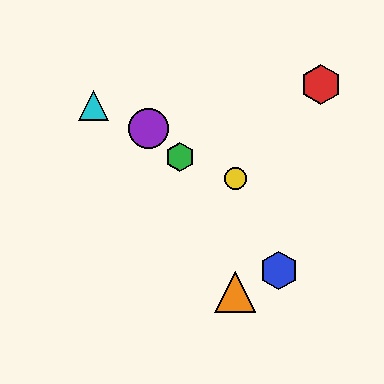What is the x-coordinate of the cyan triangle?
The cyan triangle is at x≈94.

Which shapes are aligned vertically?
The yellow circle, the orange triangle are aligned vertically.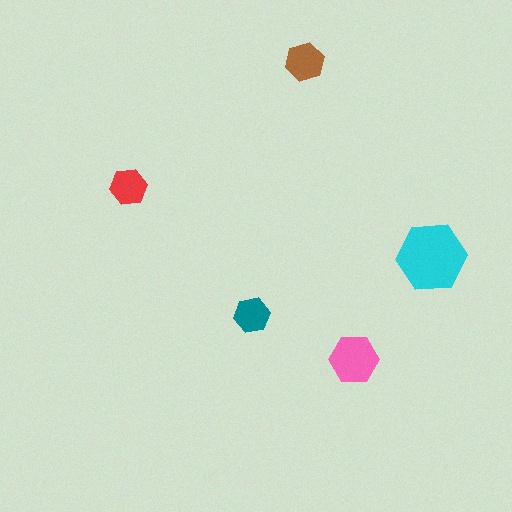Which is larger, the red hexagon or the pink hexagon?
The pink one.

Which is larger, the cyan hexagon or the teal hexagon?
The cyan one.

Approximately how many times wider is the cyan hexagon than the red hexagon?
About 2 times wider.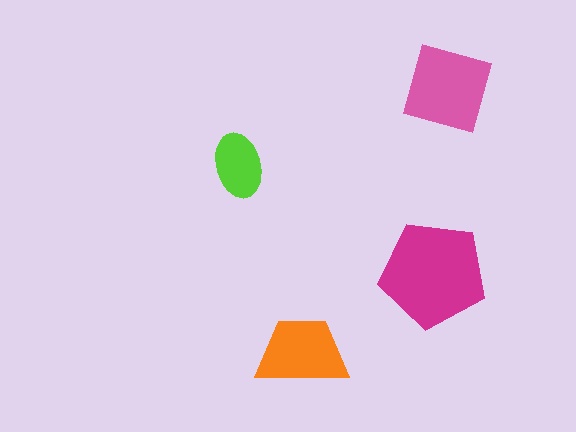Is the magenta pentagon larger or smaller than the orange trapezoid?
Larger.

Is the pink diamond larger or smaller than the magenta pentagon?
Smaller.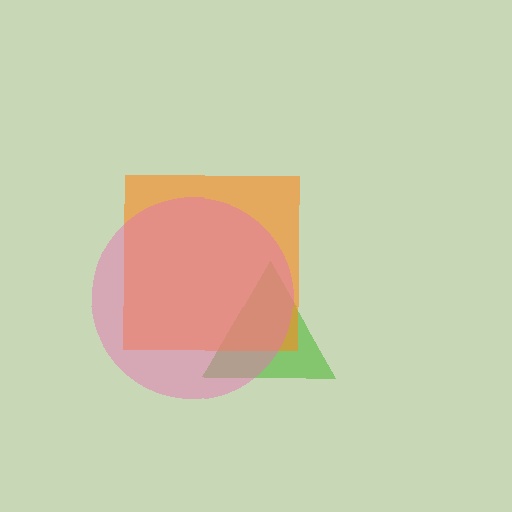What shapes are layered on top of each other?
The layered shapes are: a lime triangle, an orange square, a pink circle.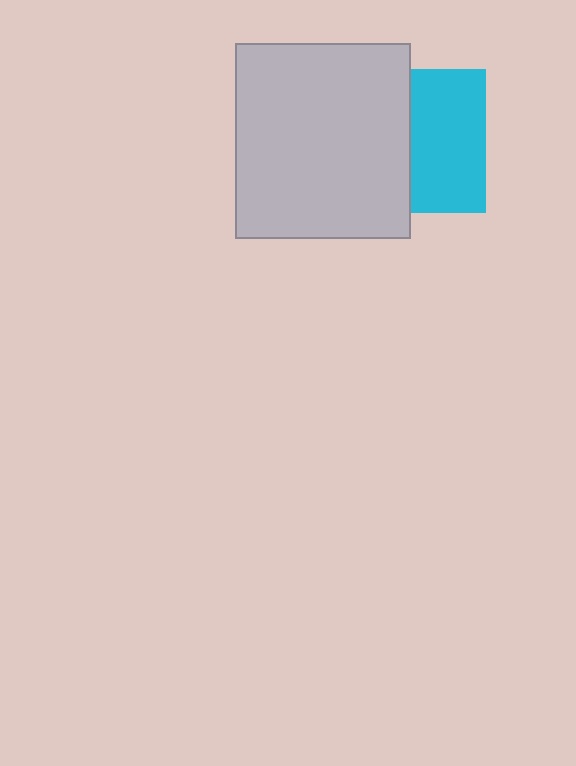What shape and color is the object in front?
The object in front is a light gray rectangle.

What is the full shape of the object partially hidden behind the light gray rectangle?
The partially hidden object is a cyan square.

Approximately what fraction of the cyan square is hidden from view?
Roughly 49% of the cyan square is hidden behind the light gray rectangle.